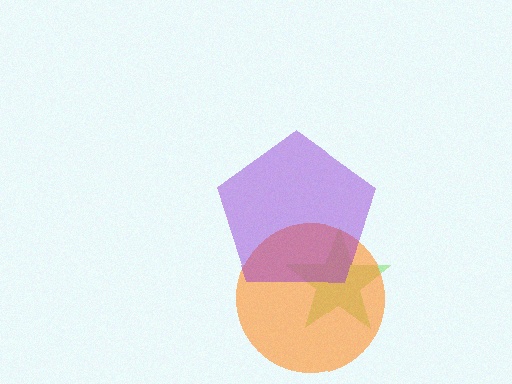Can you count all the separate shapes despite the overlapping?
Yes, there are 3 separate shapes.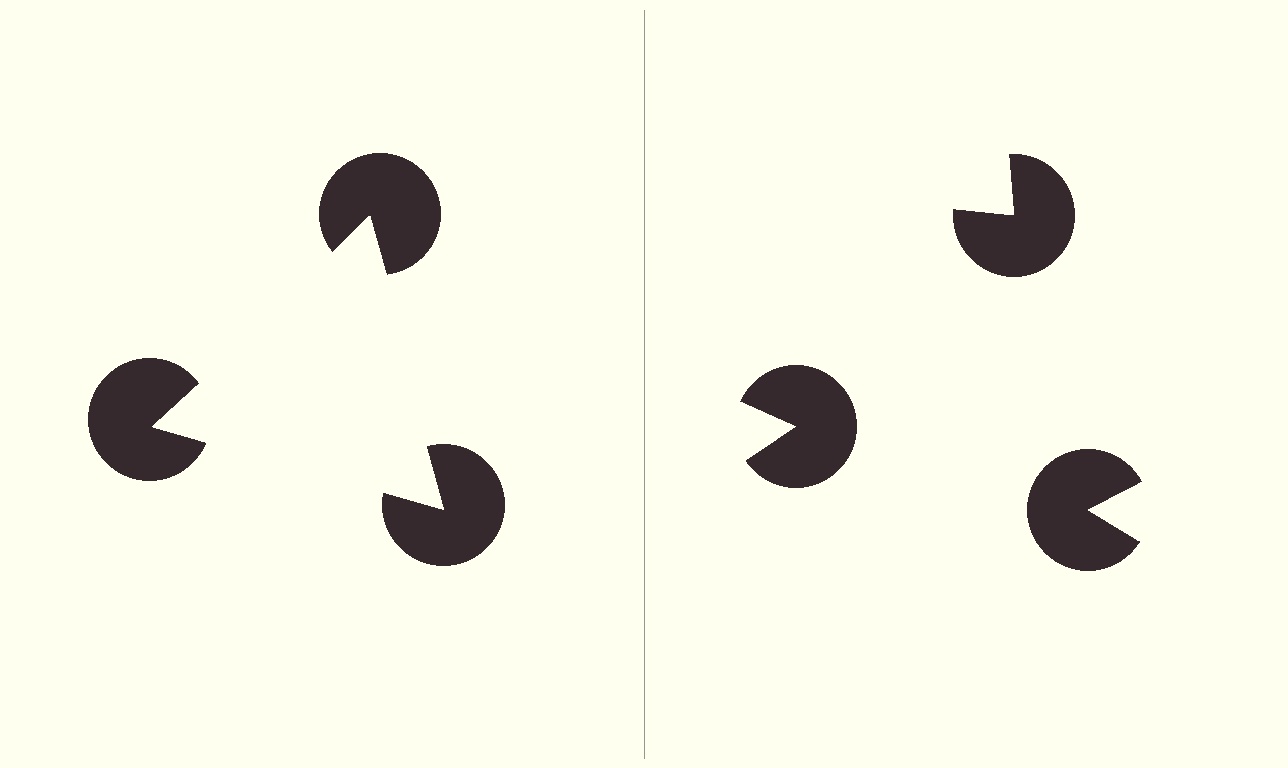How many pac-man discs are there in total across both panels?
6 — 3 on each side.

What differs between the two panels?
The pac-man discs are positioned identically on both sides; only the wedge orientations differ. On the left they align to a triangle; on the right they are misaligned.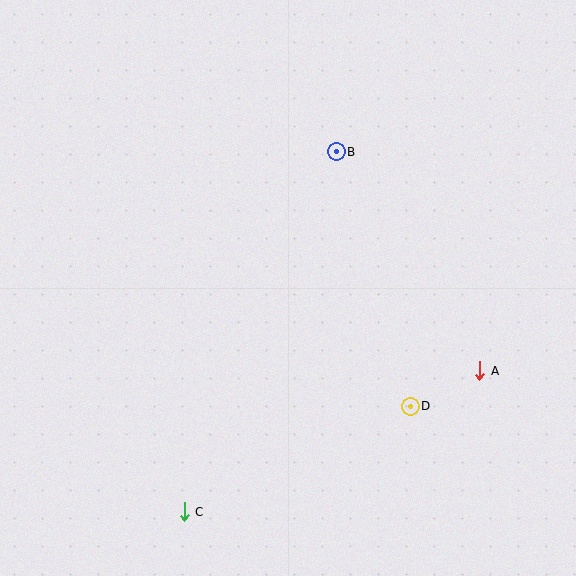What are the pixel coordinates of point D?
Point D is at (410, 406).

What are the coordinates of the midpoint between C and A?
The midpoint between C and A is at (332, 441).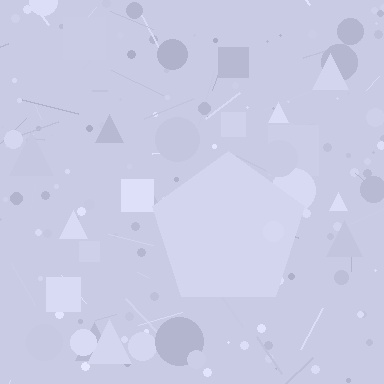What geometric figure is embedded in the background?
A pentagon is embedded in the background.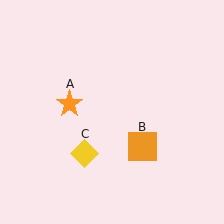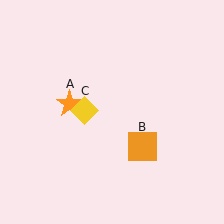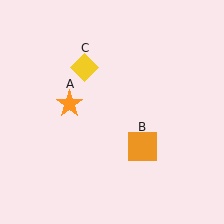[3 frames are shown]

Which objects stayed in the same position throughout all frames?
Orange star (object A) and orange square (object B) remained stationary.